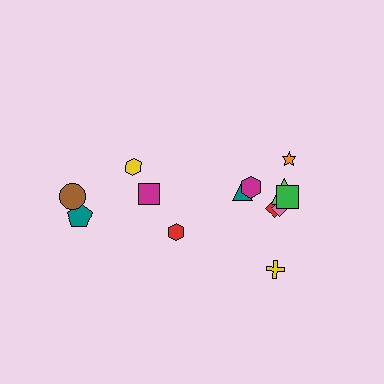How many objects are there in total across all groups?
There are 13 objects.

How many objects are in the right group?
There are 8 objects.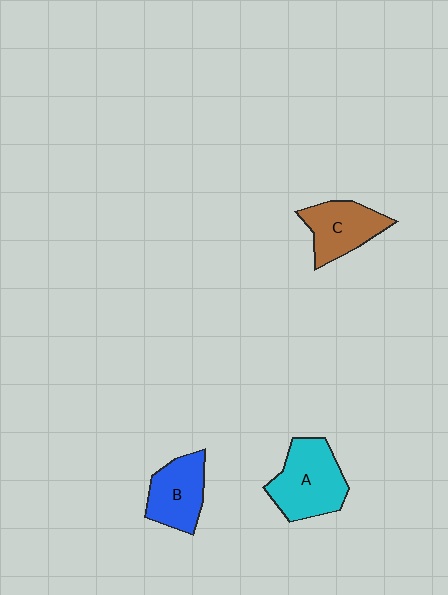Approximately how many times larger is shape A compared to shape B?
Approximately 1.3 times.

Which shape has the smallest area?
Shape B (blue).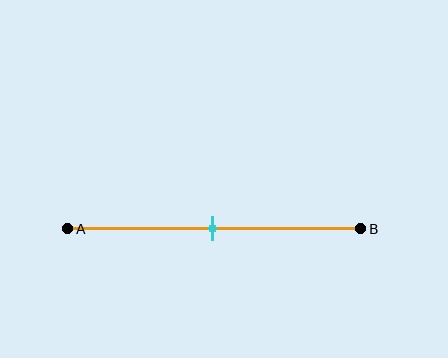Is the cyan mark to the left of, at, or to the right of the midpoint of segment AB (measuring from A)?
The cyan mark is approximately at the midpoint of segment AB.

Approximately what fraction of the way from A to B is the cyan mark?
The cyan mark is approximately 50% of the way from A to B.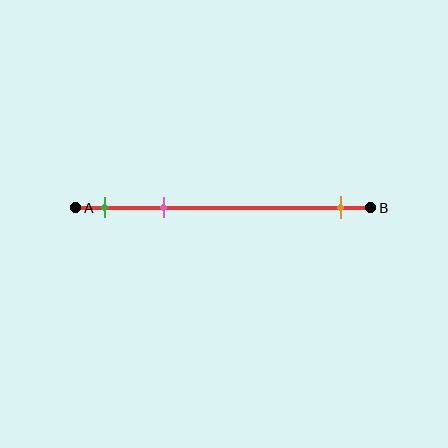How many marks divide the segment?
There are 3 marks dividing the segment.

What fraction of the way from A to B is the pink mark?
The pink mark is approximately 30% (0.3) of the way from A to B.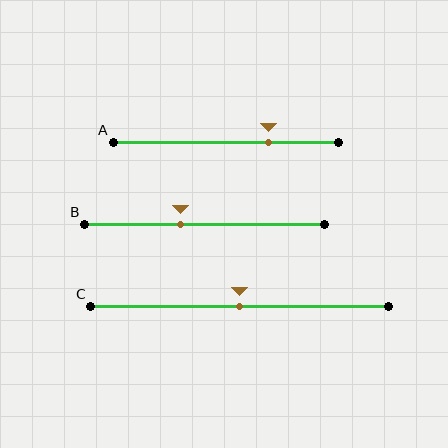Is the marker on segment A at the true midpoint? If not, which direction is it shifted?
No, the marker on segment A is shifted to the right by about 19% of the segment length.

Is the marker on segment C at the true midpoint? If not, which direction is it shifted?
Yes, the marker on segment C is at the true midpoint.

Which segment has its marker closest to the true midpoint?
Segment C has its marker closest to the true midpoint.